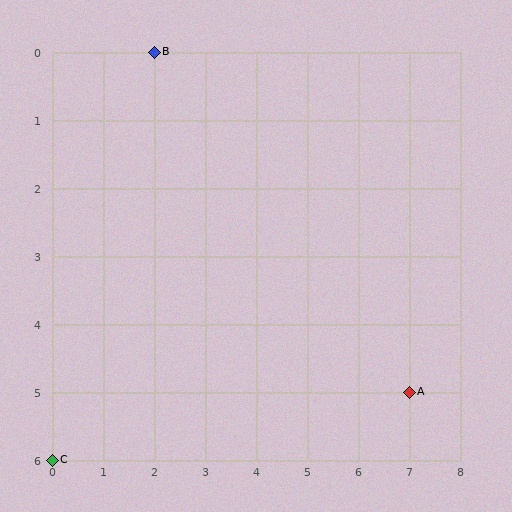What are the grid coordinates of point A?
Point A is at grid coordinates (7, 5).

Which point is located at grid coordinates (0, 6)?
Point C is at (0, 6).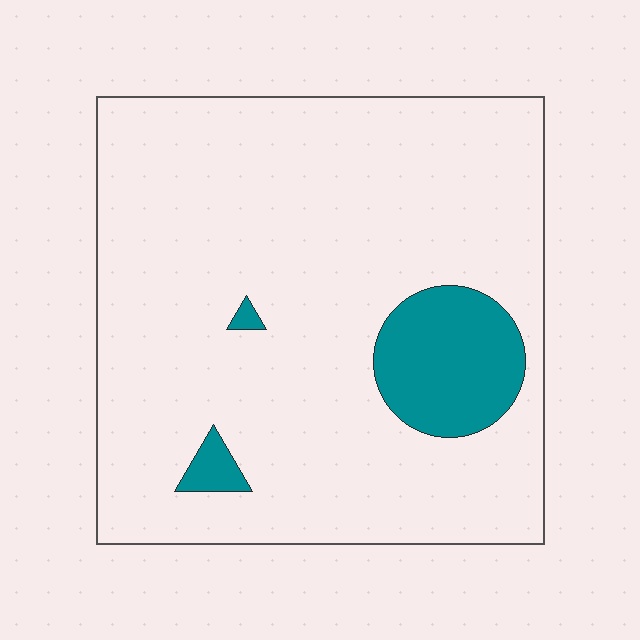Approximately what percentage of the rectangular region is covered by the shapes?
Approximately 10%.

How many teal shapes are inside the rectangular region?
3.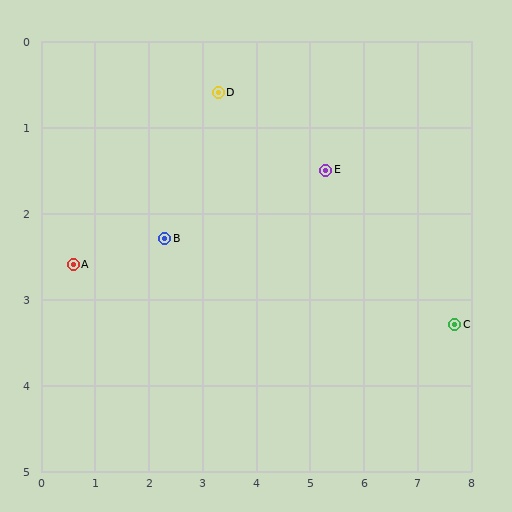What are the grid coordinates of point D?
Point D is at approximately (3.3, 0.6).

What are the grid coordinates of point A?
Point A is at approximately (0.6, 2.6).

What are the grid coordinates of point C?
Point C is at approximately (7.7, 3.3).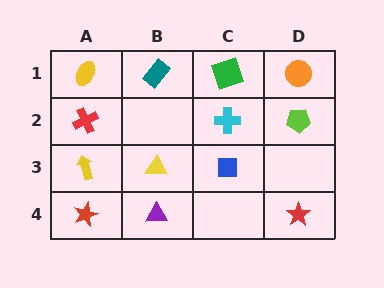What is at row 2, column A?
A red cross.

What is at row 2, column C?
A cyan cross.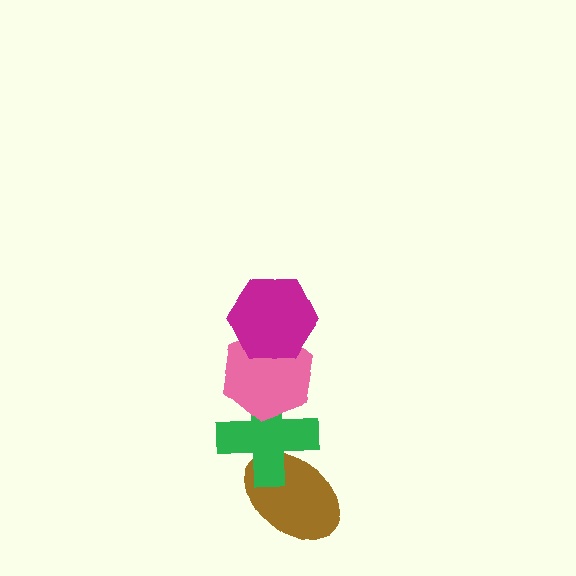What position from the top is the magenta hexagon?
The magenta hexagon is 1st from the top.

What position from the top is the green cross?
The green cross is 3rd from the top.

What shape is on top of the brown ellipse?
The green cross is on top of the brown ellipse.